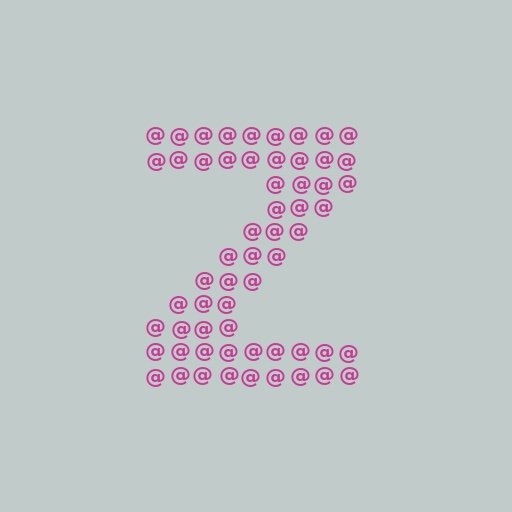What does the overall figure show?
The overall figure shows the letter Z.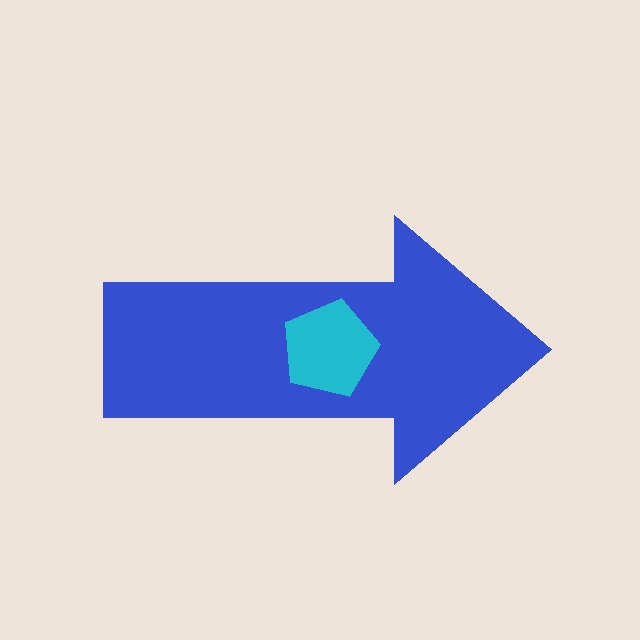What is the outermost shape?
The blue arrow.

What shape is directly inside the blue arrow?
The cyan pentagon.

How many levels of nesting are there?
2.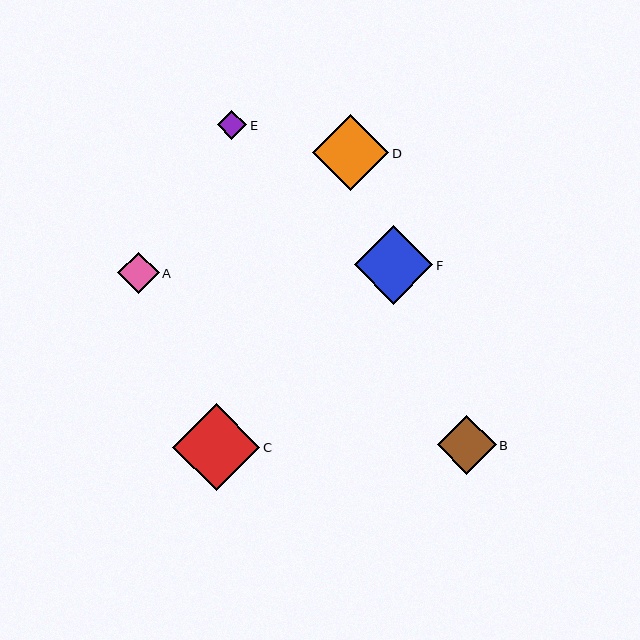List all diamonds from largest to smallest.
From largest to smallest: C, F, D, B, A, E.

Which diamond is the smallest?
Diamond E is the smallest with a size of approximately 29 pixels.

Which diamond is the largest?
Diamond C is the largest with a size of approximately 87 pixels.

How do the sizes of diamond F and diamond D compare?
Diamond F and diamond D are approximately the same size.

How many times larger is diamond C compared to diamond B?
Diamond C is approximately 1.5 times the size of diamond B.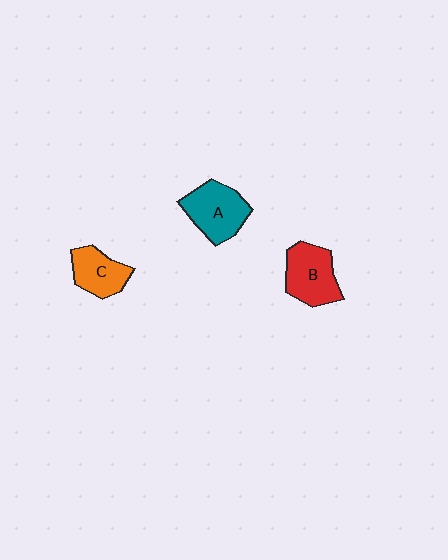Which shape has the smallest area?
Shape C (orange).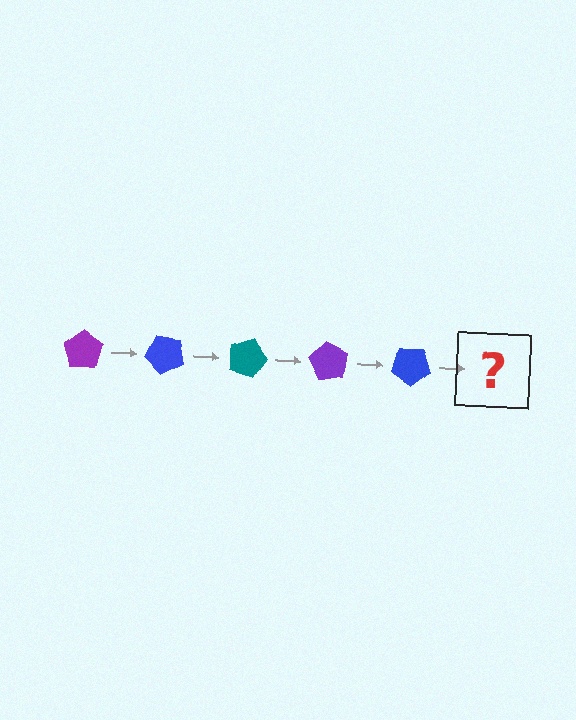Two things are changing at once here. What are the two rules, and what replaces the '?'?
The two rules are that it rotates 45 degrees each step and the color cycles through purple, blue, and teal. The '?' should be a teal pentagon, rotated 225 degrees from the start.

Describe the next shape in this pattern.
It should be a teal pentagon, rotated 225 degrees from the start.